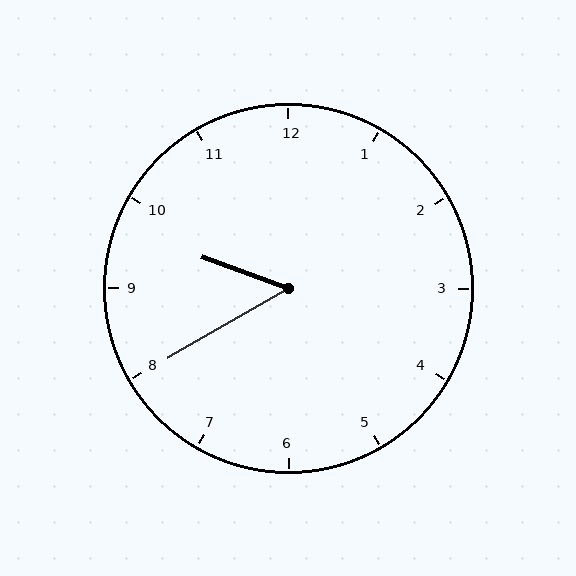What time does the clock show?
9:40.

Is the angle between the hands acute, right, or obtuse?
It is acute.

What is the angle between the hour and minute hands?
Approximately 50 degrees.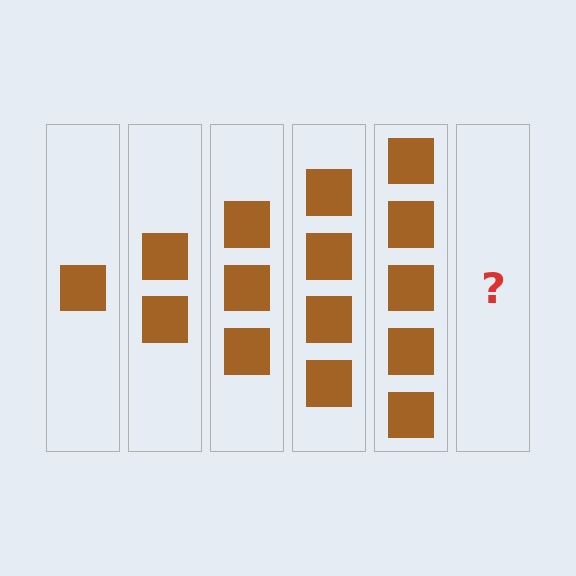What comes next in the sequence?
The next element should be 6 squares.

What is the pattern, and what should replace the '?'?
The pattern is that each step adds one more square. The '?' should be 6 squares.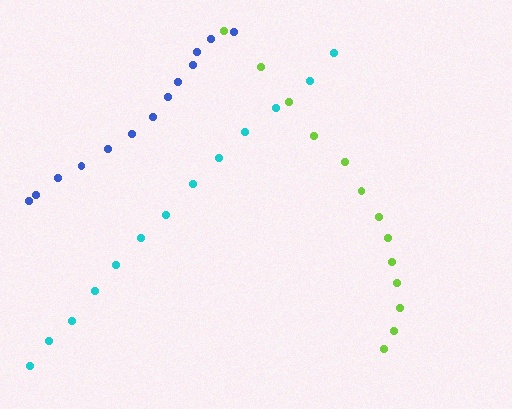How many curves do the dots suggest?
There are 3 distinct paths.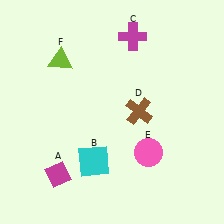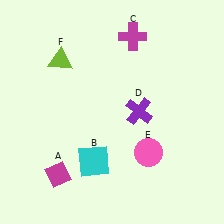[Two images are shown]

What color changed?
The cross (D) changed from brown in Image 1 to purple in Image 2.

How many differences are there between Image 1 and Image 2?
There is 1 difference between the two images.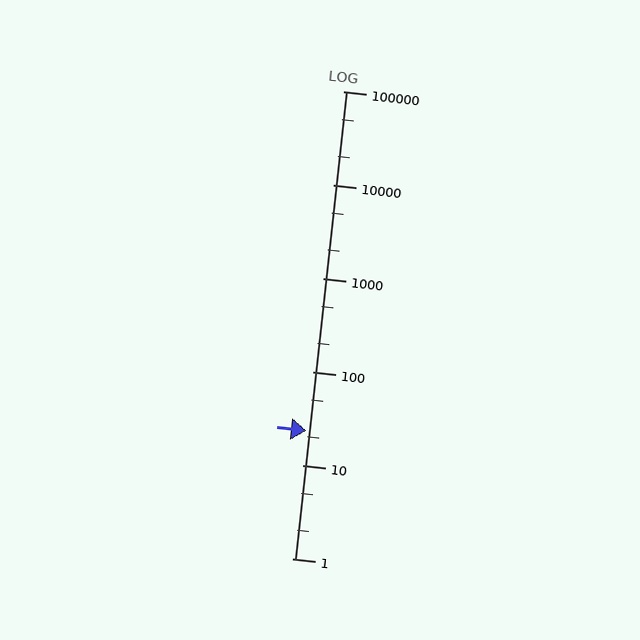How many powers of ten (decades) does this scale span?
The scale spans 5 decades, from 1 to 100000.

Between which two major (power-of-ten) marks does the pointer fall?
The pointer is between 10 and 100.